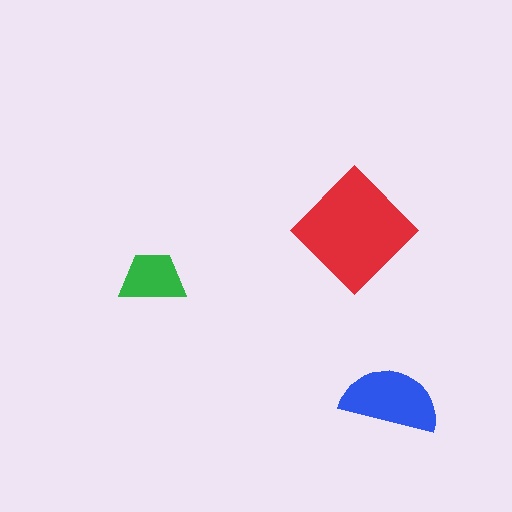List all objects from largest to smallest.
The red diamond, the blue semicircle, the green trapezoid.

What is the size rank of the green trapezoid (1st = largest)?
3rd.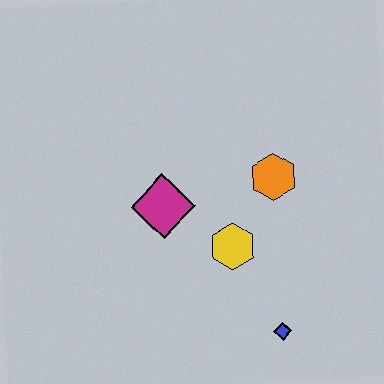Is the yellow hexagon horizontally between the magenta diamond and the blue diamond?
Yes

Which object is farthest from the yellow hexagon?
The blue diamond is farthest from the yellow hexagon.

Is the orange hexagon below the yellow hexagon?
No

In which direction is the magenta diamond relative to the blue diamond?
The magenta diamond is above the blue diamond.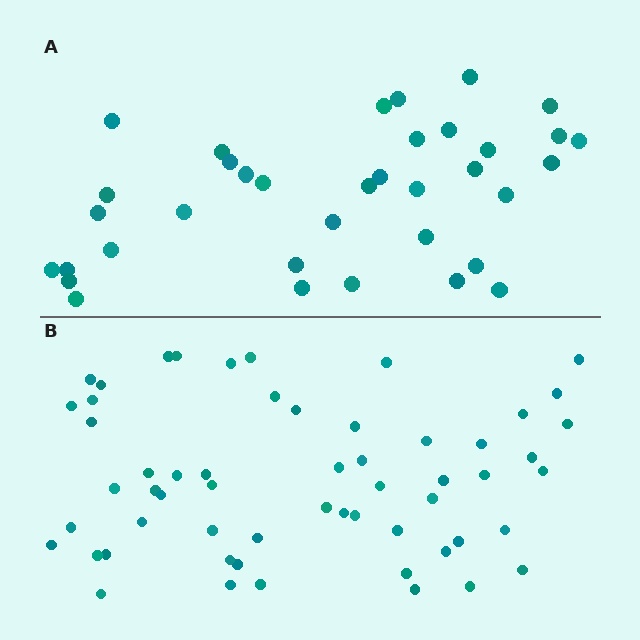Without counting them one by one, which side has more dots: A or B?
Region B (the bottom region) has more dots.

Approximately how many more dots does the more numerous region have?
Region B has approximately 20 more dots than region A.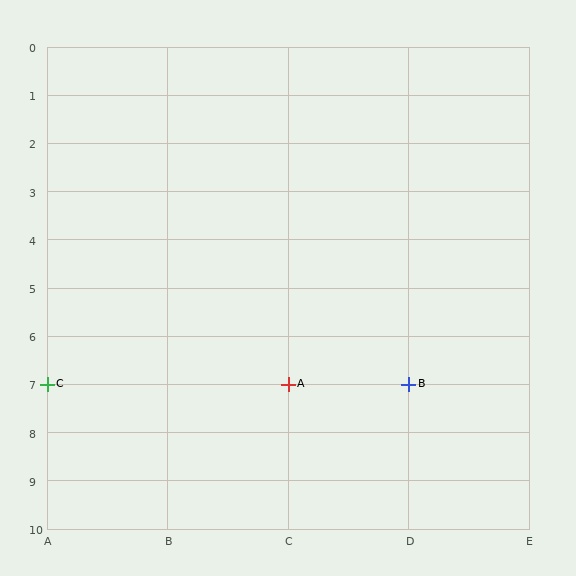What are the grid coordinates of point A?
Point A is at grid coordinates (C, 7).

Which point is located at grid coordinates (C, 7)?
Point A is at (C, 7).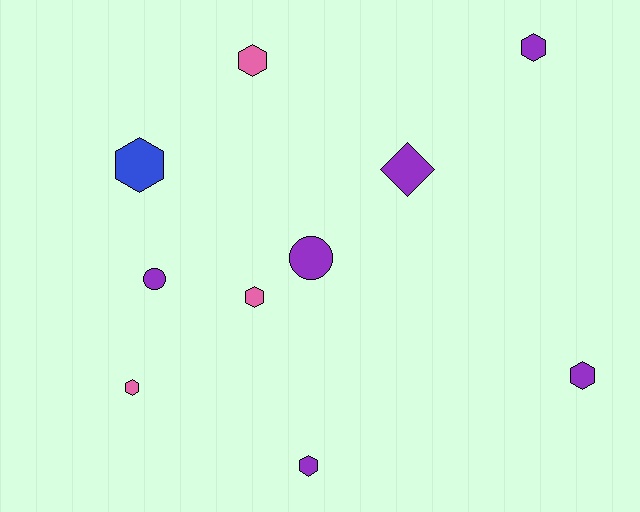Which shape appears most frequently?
Hexagon, with 7 objects.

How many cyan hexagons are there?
There are no cyan hexagons.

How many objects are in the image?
There are 10 objects.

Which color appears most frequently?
Purple, with 6 objects.